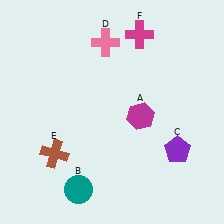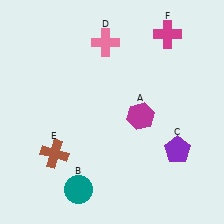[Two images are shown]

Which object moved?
The magenta cross (F) moved right.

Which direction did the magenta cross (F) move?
The magenta cross (F) moved right.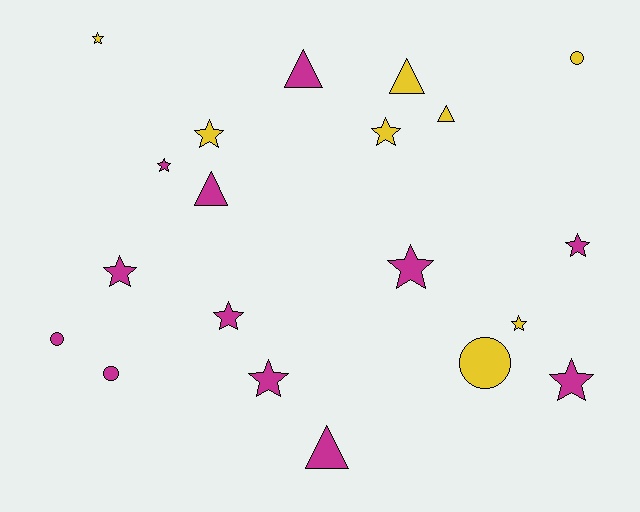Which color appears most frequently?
Magenta, with 12 objects.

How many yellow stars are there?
There are 4 yellow stars.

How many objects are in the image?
There are 20 objects.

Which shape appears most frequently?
Star, with 11 objects.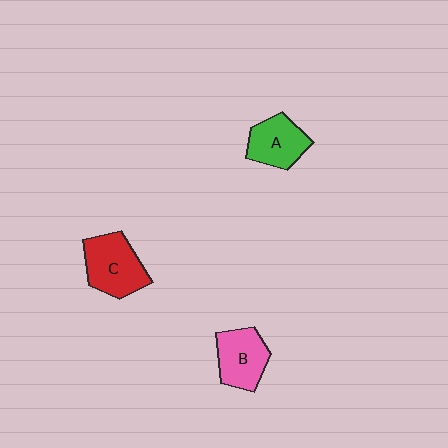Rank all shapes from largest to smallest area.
From largest to smallest: C (red), B (pink), A (green).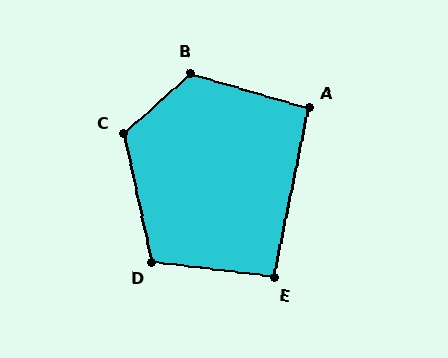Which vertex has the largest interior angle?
B, at approximately 122 degrees.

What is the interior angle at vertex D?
Approximately 109 degrees (obtuse).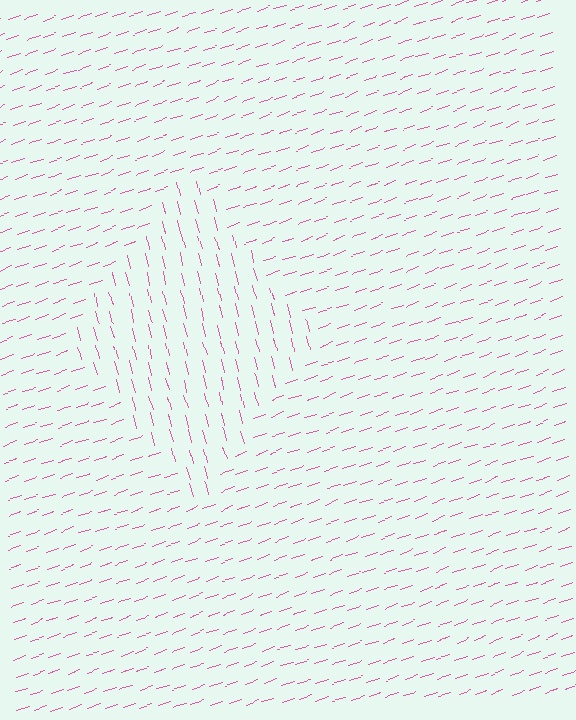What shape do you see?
I see a diamond.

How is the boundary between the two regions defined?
The boundary is defined purely by a change in line orientation (approximately 86 degrees difference). All lines are the same color and thickness.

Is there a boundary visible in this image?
Yes, there is a texture boundary formed by a change in line orientation.